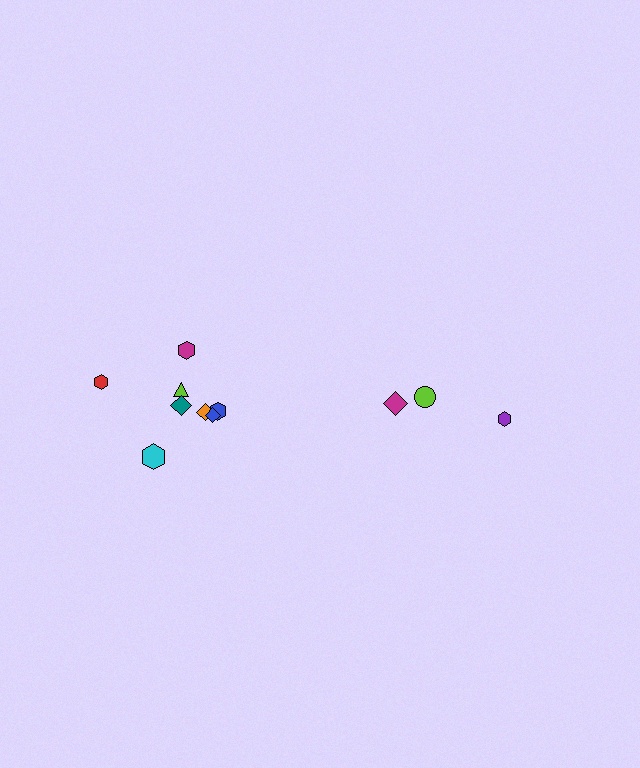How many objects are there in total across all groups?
There are 11 objects.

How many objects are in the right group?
There are 3 objects.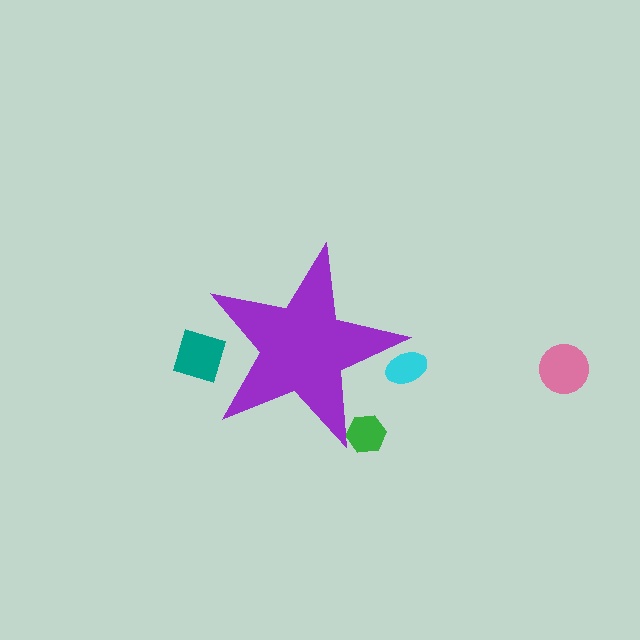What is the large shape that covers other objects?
A purple star.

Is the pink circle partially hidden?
No, the pink circle is fully visible.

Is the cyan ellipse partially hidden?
Yes, the cyan ellipse is partially hidden behind the purple star.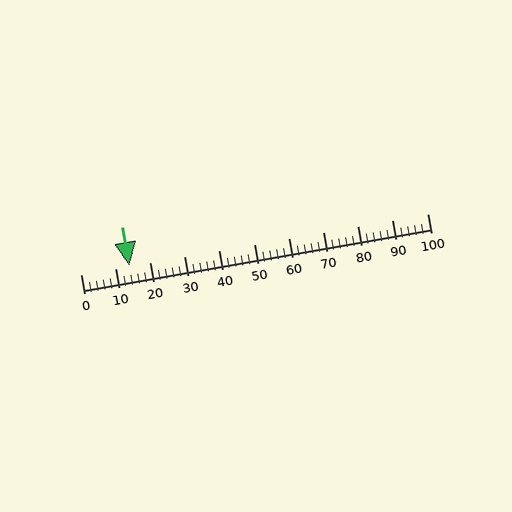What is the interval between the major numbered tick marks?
The major tick marks are spaced 10 units apart.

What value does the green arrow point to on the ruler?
The green arrow points to approximately 14.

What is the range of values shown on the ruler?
The ruler shows values from 0 to 100.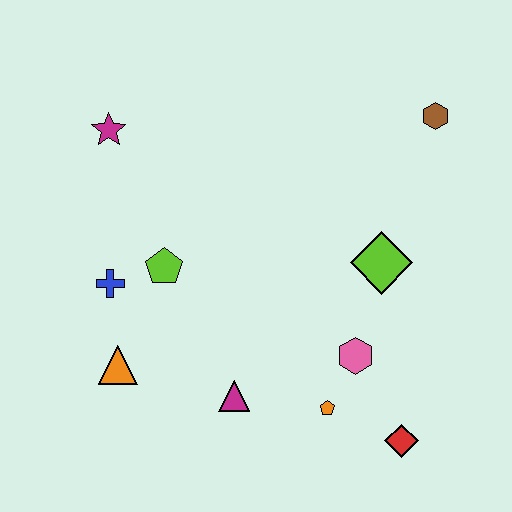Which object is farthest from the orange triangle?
The brown hexagon is farthest from the orange triangle.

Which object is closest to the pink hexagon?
The orange pentagon is closest to the pink hexagon.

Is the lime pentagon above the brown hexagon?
No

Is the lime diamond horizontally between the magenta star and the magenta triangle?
No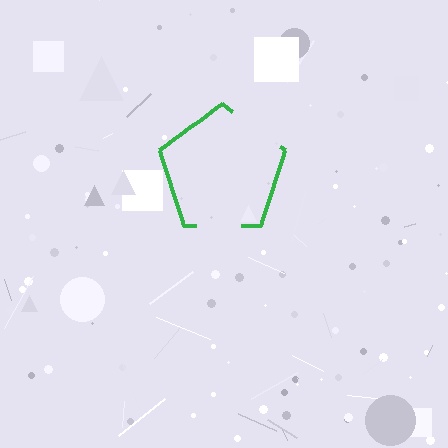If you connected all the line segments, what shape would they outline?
They would outline a pentagon.